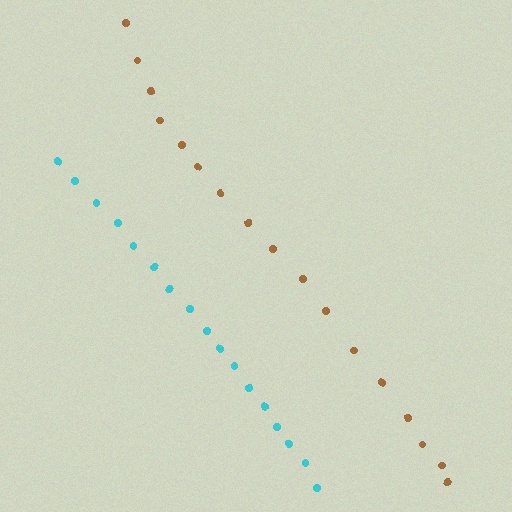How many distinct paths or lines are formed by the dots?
There are 2 distinct paths.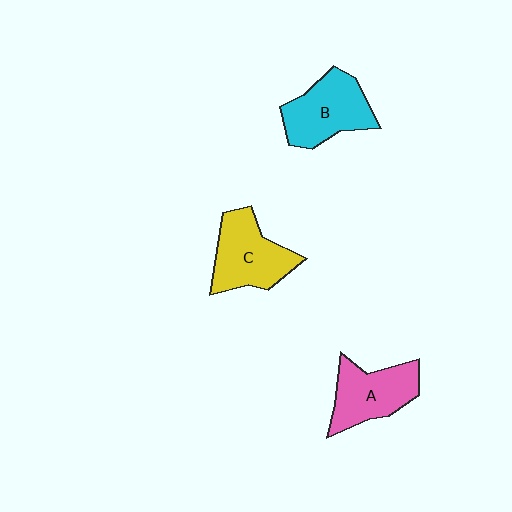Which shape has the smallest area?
Shape A (pink).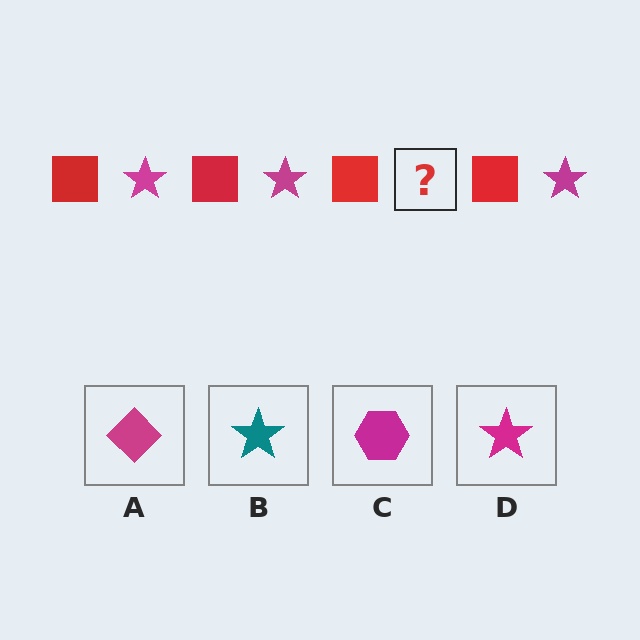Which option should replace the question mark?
Option D.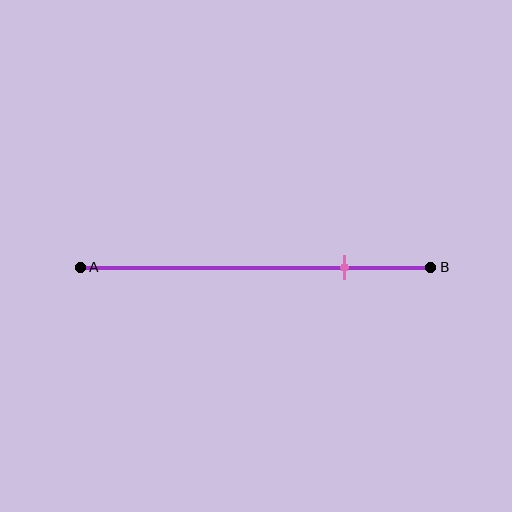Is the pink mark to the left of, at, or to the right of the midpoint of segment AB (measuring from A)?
The pink mark is to the right of the midpoint of segment AB.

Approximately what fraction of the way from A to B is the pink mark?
The pink mark is approximately 75% of the way from A to B.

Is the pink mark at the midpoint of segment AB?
No, the mark is at about 75% from A, not at the 50% midpoint.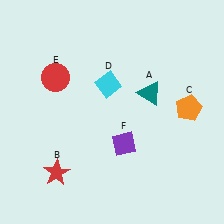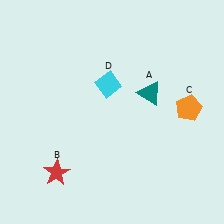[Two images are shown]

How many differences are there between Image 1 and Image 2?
There are 2 differences between the two images.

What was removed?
The purple diamond (F), the red circle (E) were removed in Image 2.